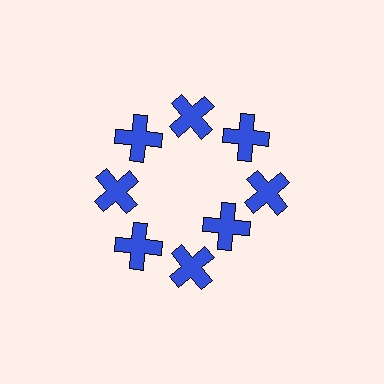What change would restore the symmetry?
The symmetry would be restored by moving it outward, back onto the ring so that all 8 crosses sit at equal angles and equal distance from the center.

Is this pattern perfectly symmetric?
No. The 8 blue crosses are arranged in a ring, but one element near the 4 o'clock position is pulled inward toward the center, breaking the 8-fold rotational symmetry.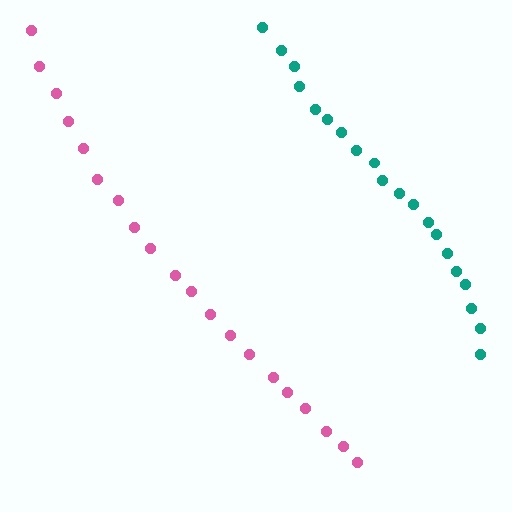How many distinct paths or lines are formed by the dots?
There are 2 distinct paths.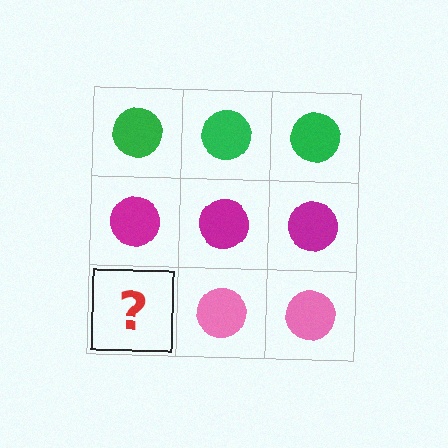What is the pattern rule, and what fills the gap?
The rule is that each row has a consistent color. The gap should be filled with a pink circle.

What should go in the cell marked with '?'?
The missing cell should contain a pink circle.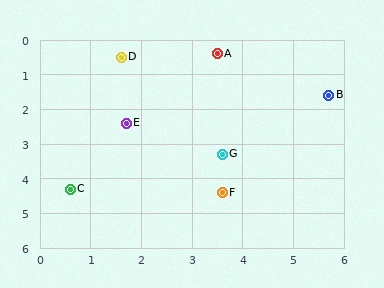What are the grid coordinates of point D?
Point D is at approximately (1.6, 0.5).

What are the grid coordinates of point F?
Point F is at approximately (3.6, 4.4).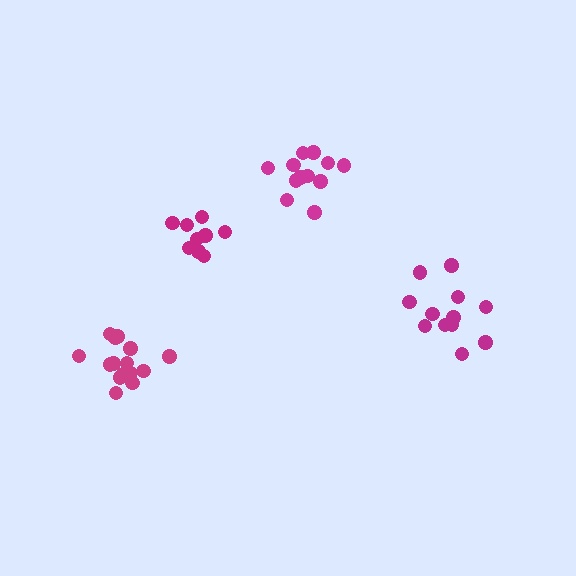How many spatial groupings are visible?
There are 4 spatial groupings.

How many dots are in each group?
Group 1: 15 dots, Group 2: 9 dots, Group 3: 12 dots, Group 4: 13 dots (49 total).